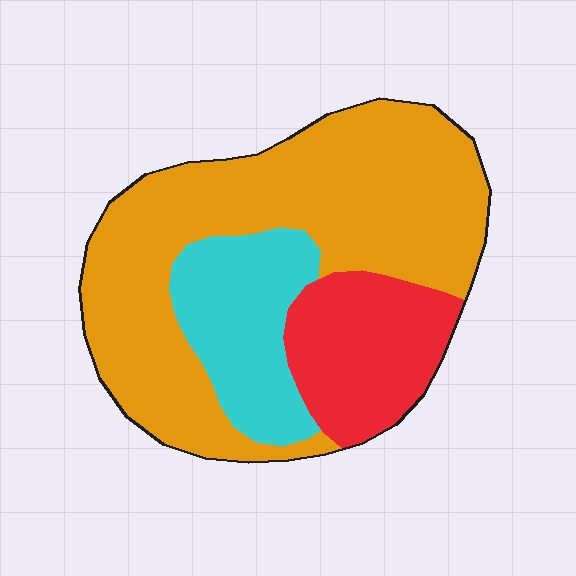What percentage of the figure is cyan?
Cyan covers about 20% of the figure.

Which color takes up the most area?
Orange, at roughly 60%.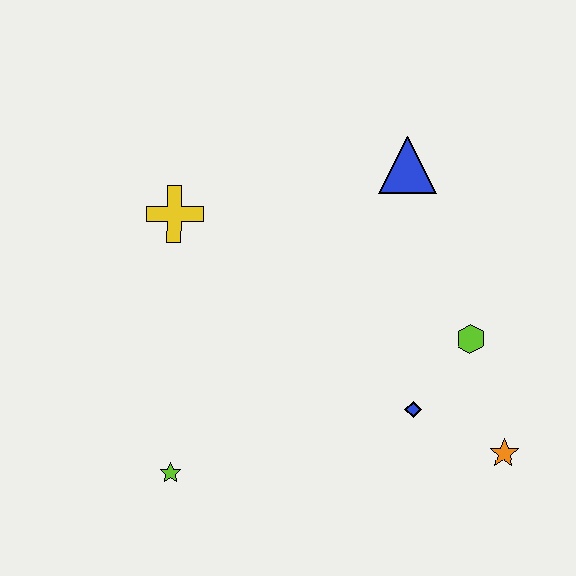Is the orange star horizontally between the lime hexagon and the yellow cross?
No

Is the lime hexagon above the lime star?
Yes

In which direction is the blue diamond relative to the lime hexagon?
The blue diamond is below the lime hexagon.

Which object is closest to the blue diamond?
The lime hexagon is closest to the blue diamond.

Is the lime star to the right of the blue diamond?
No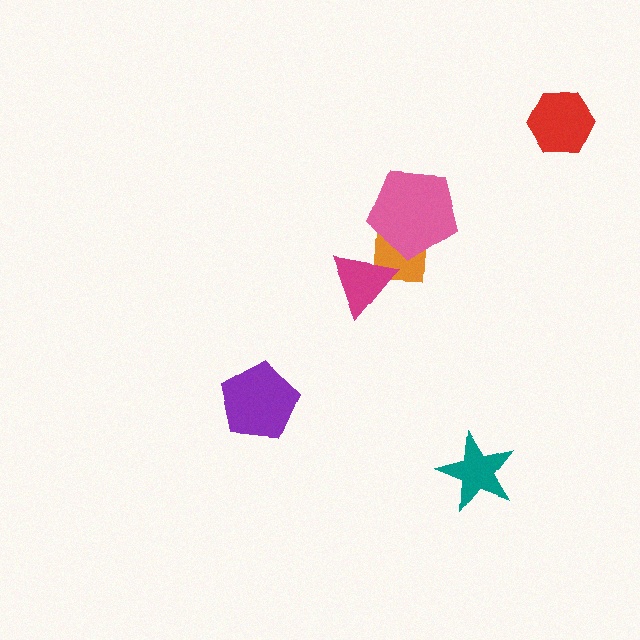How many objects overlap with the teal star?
0 objects overlap with the teal star.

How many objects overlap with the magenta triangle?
1 object overlaps with the magenta triangle.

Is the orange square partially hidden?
Yes, it is partially covered by another shape.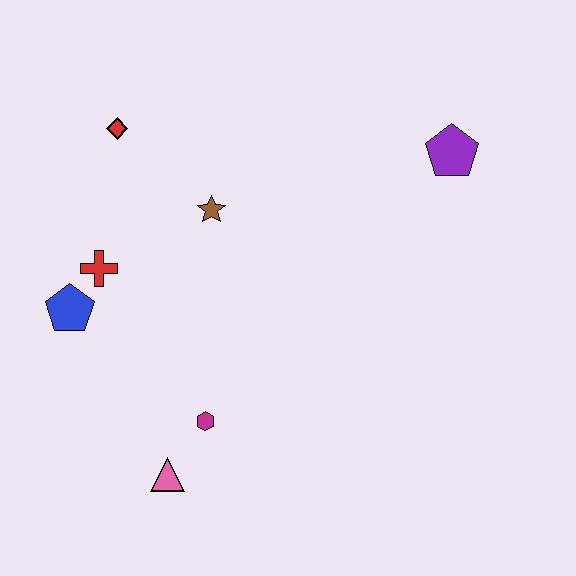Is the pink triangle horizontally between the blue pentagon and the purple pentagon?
Yes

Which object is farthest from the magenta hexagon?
The purple pentagon is farthest from the magenta hexagon.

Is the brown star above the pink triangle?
Yes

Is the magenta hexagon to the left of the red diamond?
No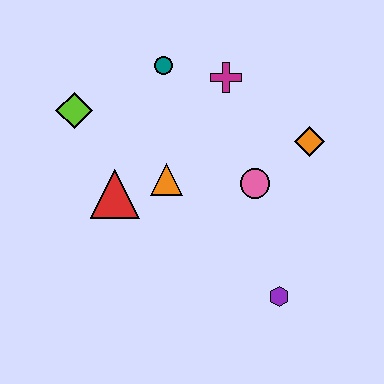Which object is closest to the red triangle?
The orange triangle is closest to the red triangle.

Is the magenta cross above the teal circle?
No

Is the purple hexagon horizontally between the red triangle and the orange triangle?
No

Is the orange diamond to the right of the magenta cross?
Yes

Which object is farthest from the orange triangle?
The purple hexagon is farthest from the orange triangle.